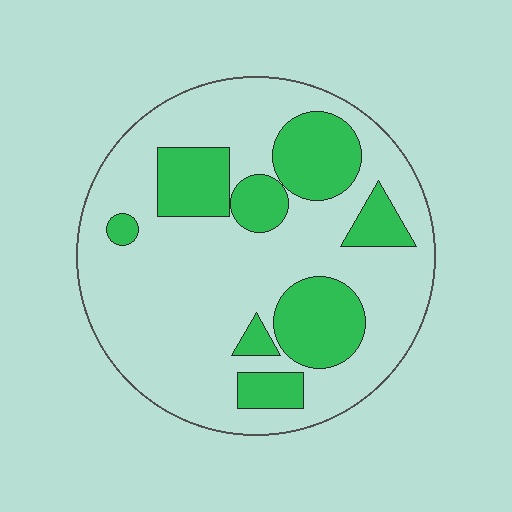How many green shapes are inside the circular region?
8.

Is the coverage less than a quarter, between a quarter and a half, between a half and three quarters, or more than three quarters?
Between a quarter and a half.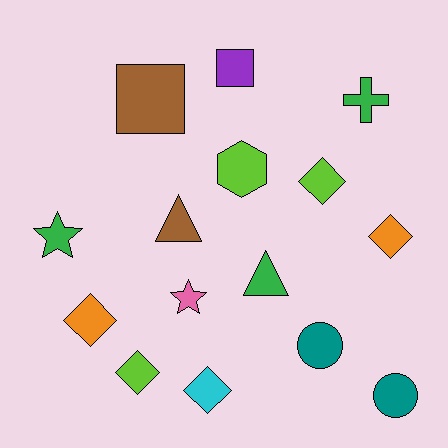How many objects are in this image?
There are 15 objects.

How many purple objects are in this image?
There is 1 purple object.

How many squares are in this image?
There are 2 squares.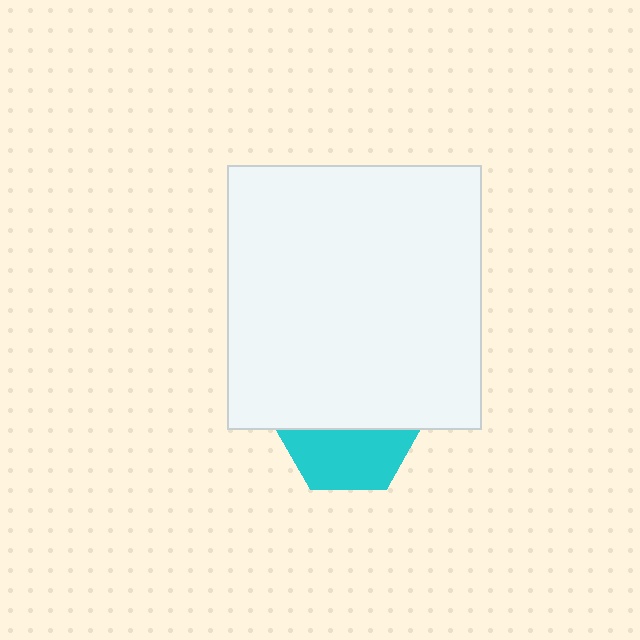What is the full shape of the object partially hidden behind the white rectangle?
The partially hidden object is a cyan hexagon.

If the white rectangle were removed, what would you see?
You would see the complete cyan hexagon.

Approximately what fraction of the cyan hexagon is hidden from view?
Roughly 56% of the cyan hexagon is hidden behind the white rectangle.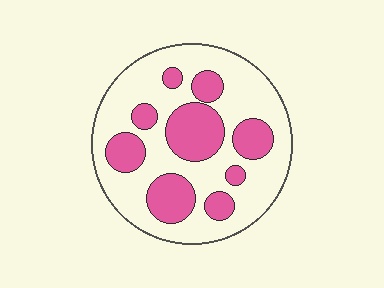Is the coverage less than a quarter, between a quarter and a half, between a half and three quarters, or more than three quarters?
Between a quarter and a half.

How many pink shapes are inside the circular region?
9.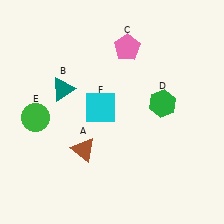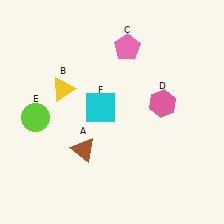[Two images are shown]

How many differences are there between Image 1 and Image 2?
There are 3 differences between the two images.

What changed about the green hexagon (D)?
In Image 1, D is green. In Image 2, it changed to pink.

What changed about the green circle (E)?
In Image 1, E is green. In Image 2, it changed to lime.